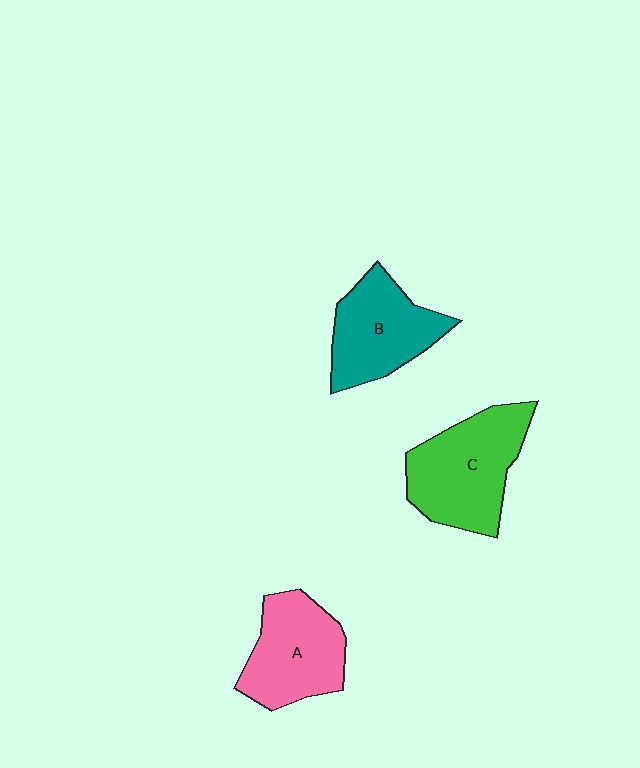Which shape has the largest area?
Shape C (green).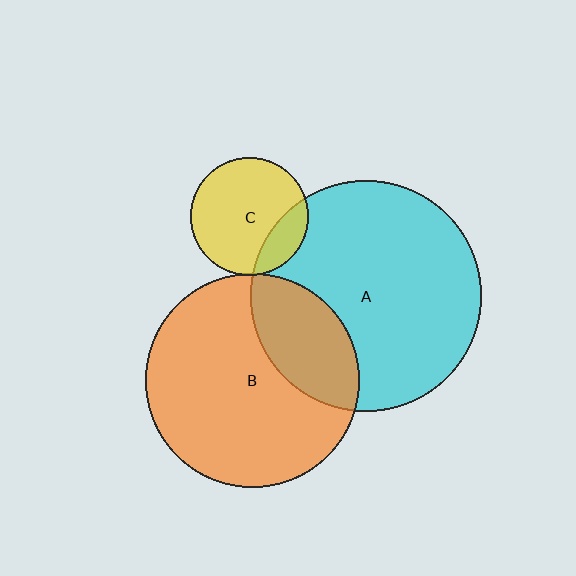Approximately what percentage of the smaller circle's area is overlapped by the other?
Approximately 20%.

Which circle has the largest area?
Circle A (cyan).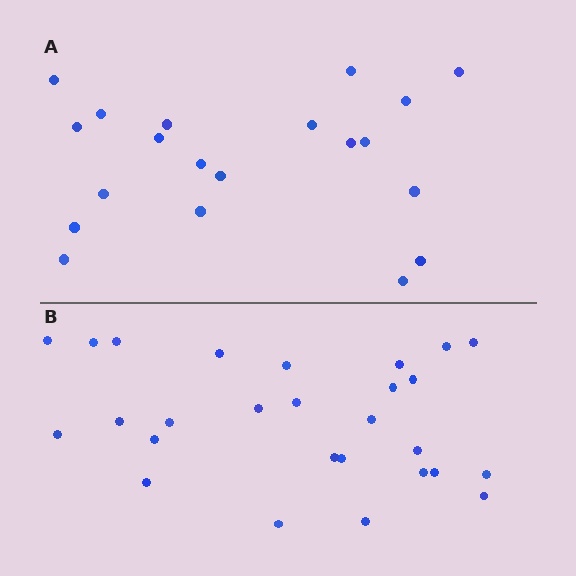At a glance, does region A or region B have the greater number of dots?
Region B (the bottom region) has more dots.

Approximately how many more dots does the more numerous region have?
Region B has roughly 8 or so more dots than region A.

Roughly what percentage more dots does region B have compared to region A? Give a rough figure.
About 35% more.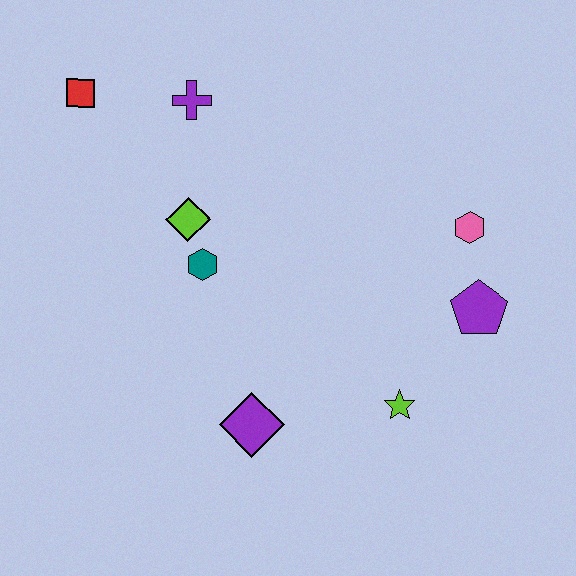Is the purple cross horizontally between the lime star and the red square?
Yes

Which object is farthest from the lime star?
The red square is farthest from the lime star.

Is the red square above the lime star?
Yes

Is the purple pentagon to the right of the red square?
Yes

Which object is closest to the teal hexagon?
The lime diamond is closest to the teal hexagon.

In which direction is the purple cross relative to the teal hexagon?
The purple cross is above the teal hexagon.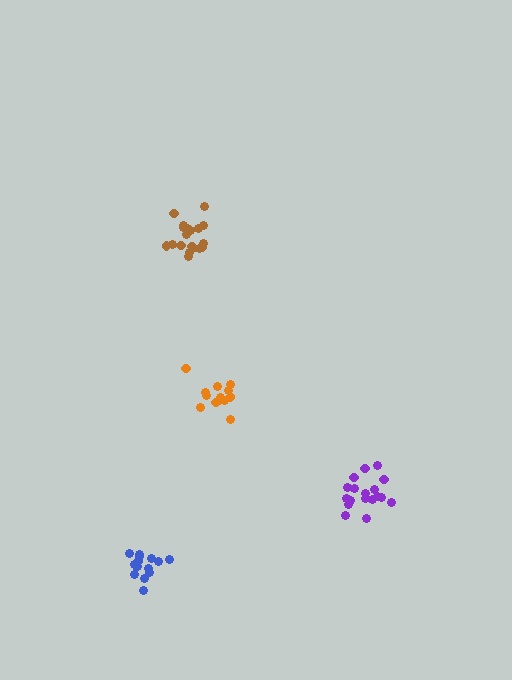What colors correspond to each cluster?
The clusters are colored: orange, purple, brown, blue.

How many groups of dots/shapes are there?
There are 4 groups.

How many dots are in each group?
Group 1: 13 dots, Group 2: 18 dots, Group 3: 19 dots, Group 4: 15 dots (65 total).